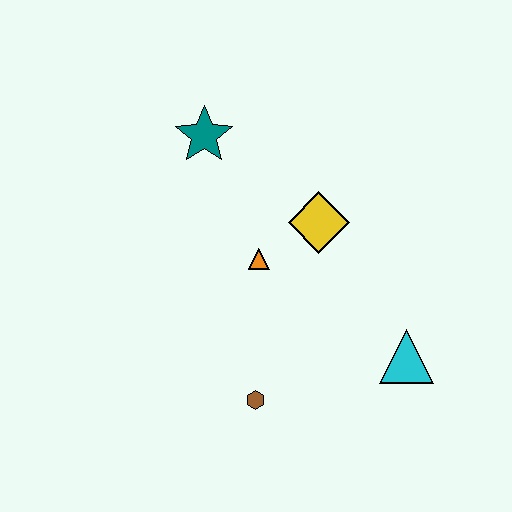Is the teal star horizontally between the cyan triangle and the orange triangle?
No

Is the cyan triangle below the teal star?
Yes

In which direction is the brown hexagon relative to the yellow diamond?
The brown hexagon is below the yellow diamond.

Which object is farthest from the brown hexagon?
The teal star is farthest from the brown hexagon.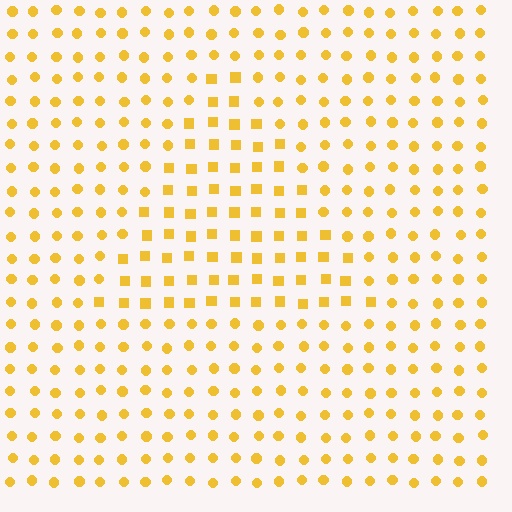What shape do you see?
I see a triangle.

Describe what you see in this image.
The image is filled with small yellow elements arranged in a uniform grid. A triangle-shaped region contains squares, while the surrounding area contains circles. The boundary is defined purely by the change in element shape.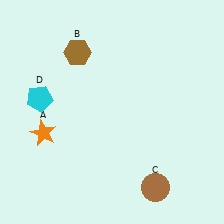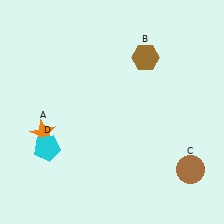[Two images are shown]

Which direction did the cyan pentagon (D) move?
The cyan pentagon (D) moved down.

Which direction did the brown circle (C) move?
The brown circle (C) moved right.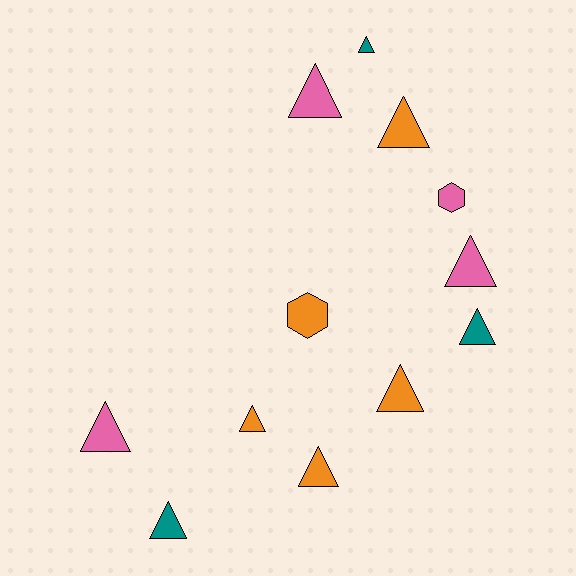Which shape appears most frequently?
Triangle, with 10 objects.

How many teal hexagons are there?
There are no teal hexagons.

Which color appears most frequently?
Orange, with 5 objects.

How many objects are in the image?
There are 12 objects.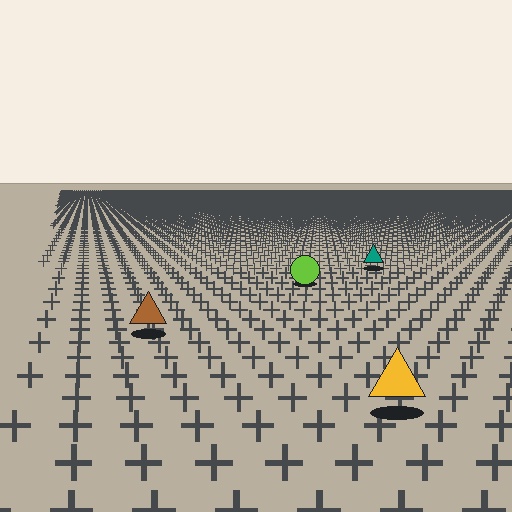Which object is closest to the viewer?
The yellow triangle is closest. The texture marks near it are larger and more spread out.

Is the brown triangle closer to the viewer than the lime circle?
Yes. The brown triangle is closer — you can tell from the texture gradient: the ground texture is coarser near it.